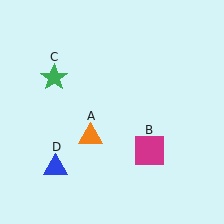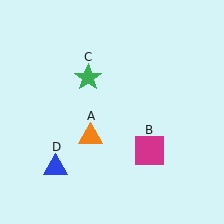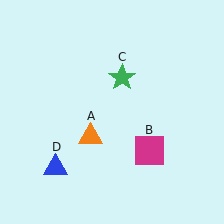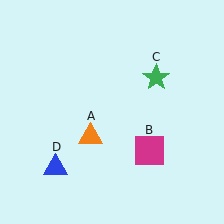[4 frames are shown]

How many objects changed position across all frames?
1 object changed position: green star (object C).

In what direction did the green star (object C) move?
The green star (object C) moved right.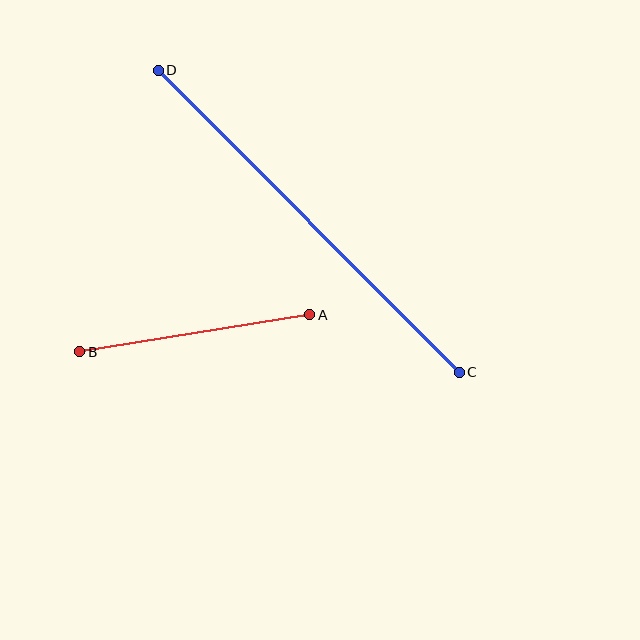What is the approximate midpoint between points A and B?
The midpoint is at approximately (195, 333) pixels.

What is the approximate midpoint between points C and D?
The midpoint is at approximately (309, 221) pixels.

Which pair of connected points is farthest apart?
Points C and D are farthest apart.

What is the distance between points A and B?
The distance is approximately 233 pixels.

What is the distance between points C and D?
The distance is approximately 426 pixels.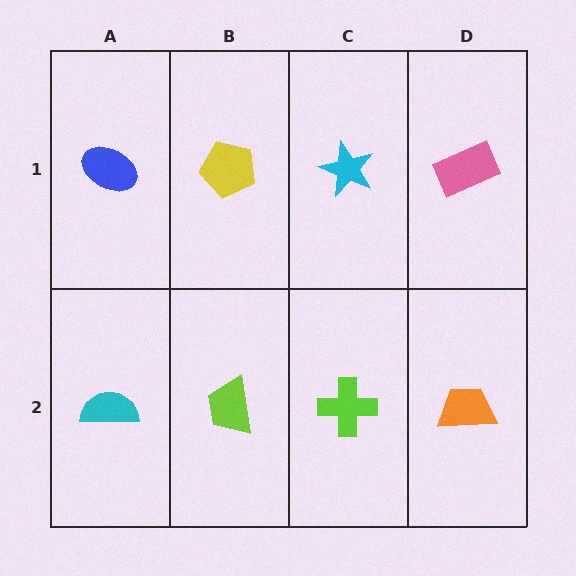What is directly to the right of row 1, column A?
A yellow pentagon.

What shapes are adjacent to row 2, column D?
A pink rectangle (row 1, column D), a lime cross (row 2, column C).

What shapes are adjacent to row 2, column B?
A yellow pentagon (row 1, column B), a cyan semicircle (row 2, column A), a lime cross (row 2, column C).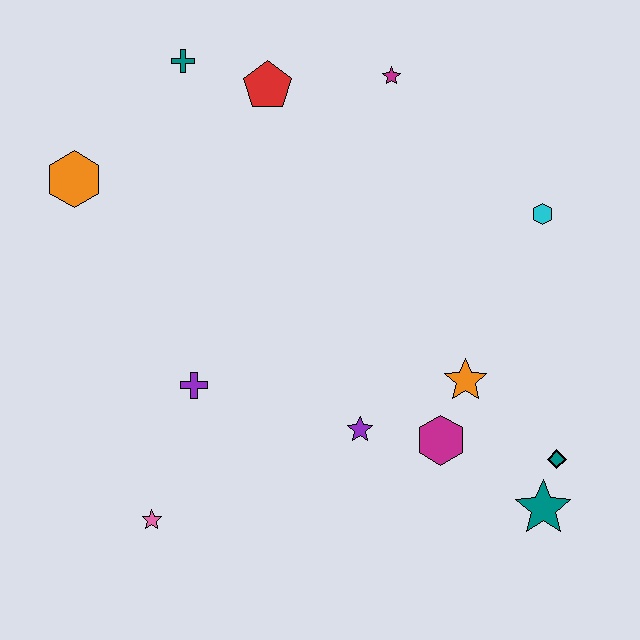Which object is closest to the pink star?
The purple cross is closest to the pink star.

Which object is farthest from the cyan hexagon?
The pink star is farthest from the cyan hexagon.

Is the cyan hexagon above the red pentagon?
No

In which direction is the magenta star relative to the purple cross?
The magenta star is above the purple cross.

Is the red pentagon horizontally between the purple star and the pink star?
Yes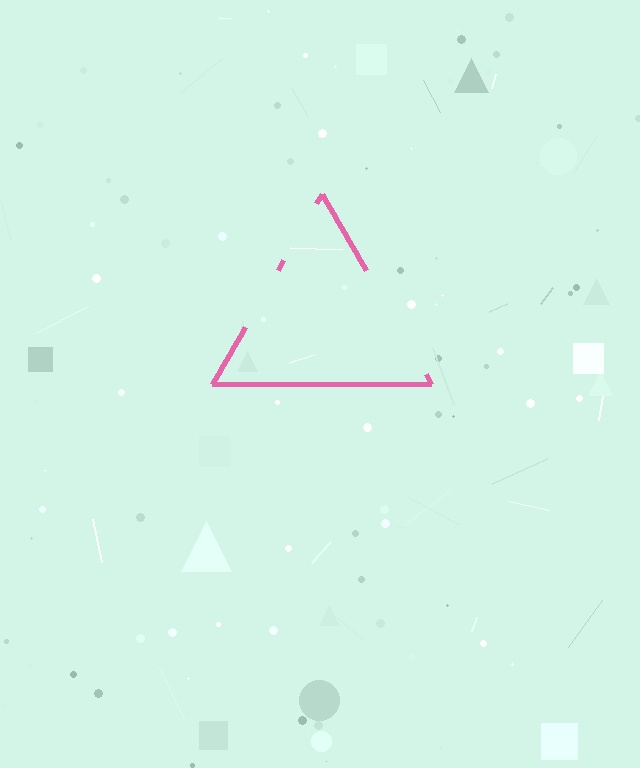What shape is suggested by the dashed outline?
The dashed outline suggests a triangle.